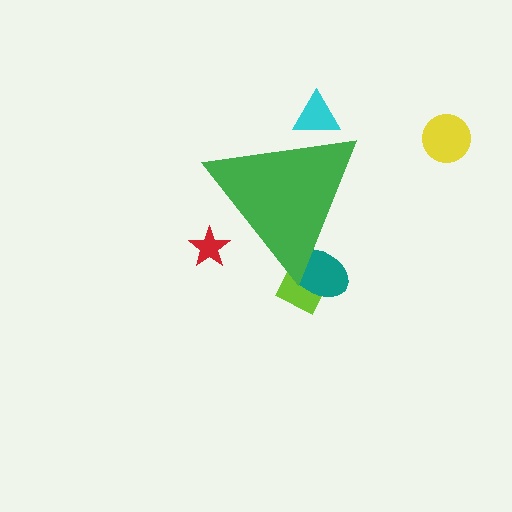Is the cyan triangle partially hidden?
Yes, the cyan triangle is partially hidden behind the green triangle.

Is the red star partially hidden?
Yes, the red star is partially hidden behind the green triangle.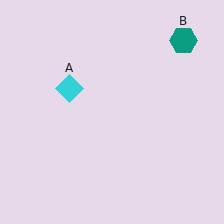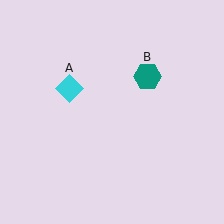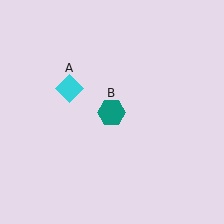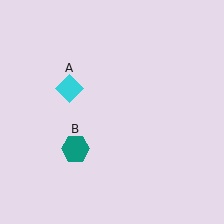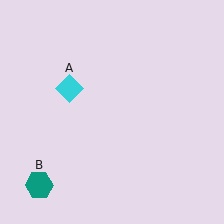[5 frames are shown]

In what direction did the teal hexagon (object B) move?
The teal hexagon (object B) moved down and to the left.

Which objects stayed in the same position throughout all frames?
Cyan diamond (object A) remained stationary.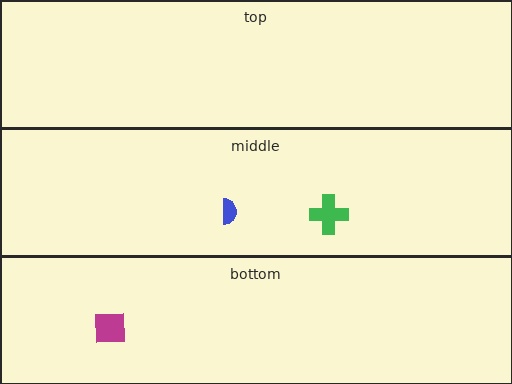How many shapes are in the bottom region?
1.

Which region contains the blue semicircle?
The middle region.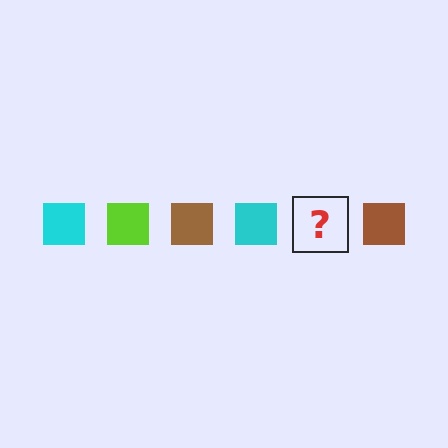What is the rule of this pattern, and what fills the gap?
The rule is that the pattern cycles through cyan, lime, brown squares. The gap should be filled with a lime square.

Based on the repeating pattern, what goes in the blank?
The blank should be a lime square.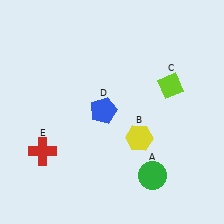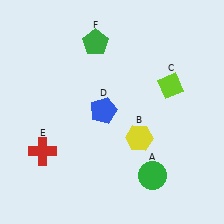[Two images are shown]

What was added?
A green pentagon (F) was added in Image 2.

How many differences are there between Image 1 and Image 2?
There is 1 difference between the two images.